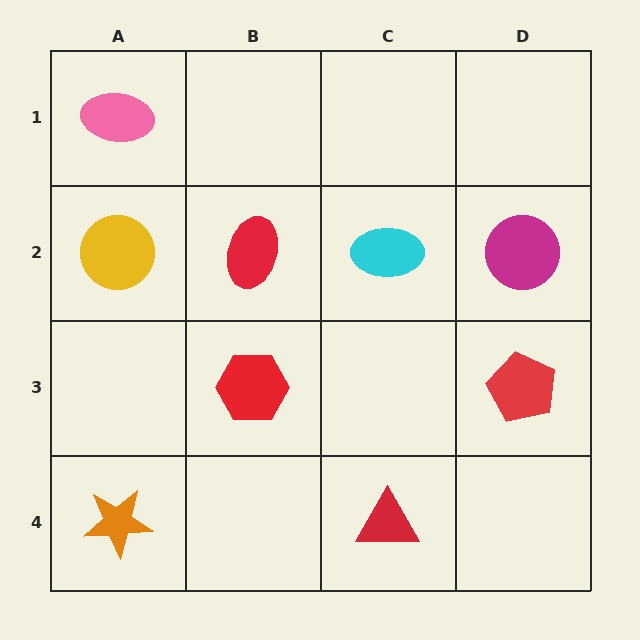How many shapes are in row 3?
2 shapes.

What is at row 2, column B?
A red ellipse.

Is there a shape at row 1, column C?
No, that cell is empty.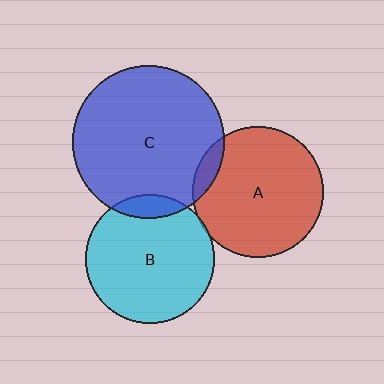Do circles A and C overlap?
Yes.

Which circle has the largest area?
Circle C (blue).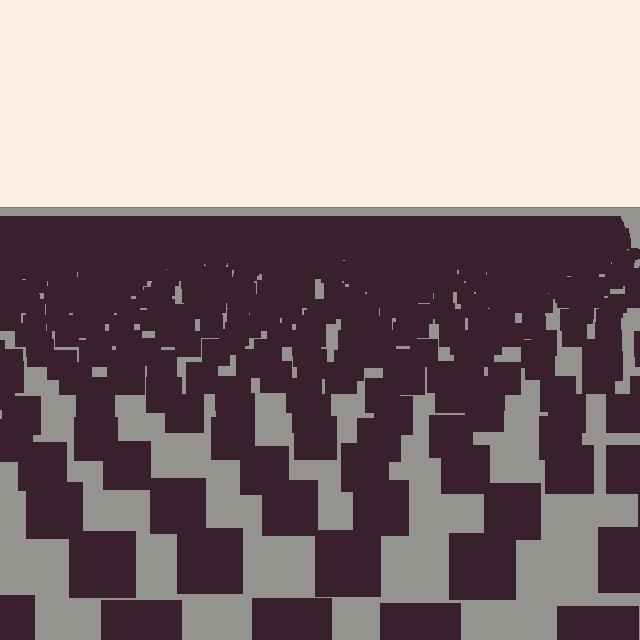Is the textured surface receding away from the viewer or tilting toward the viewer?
The surface is receding away from the viewer. Texture elements get smaller and denser toward the top.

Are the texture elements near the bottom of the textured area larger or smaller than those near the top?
Larger. Near the bottom, elements are closer to the viewer and appear at a bigger on-screen size.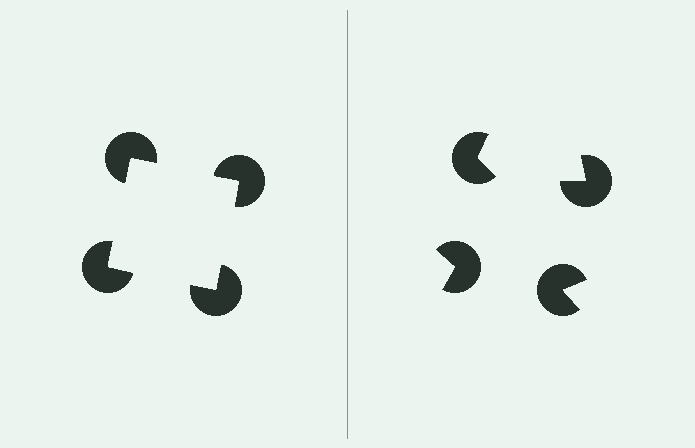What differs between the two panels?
The pac-man discs are positioned identically on both sides; only the wedge orientations differ. On the left they align to a square; on the right they are misaligned.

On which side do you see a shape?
An illusory square appears on the left side. On the right side the wedge cuts are rotated, so no coherent shape forms.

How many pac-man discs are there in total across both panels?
8 — 4 on each side.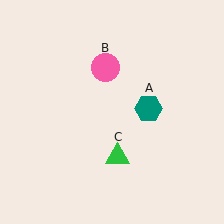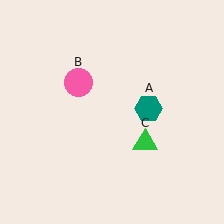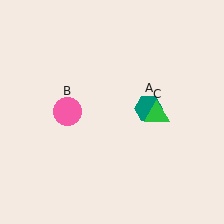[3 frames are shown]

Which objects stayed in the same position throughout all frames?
Teal hexagon (object A) remained stationary.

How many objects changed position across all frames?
2 objects changed position: pink circle (object B), green triangle (object C).